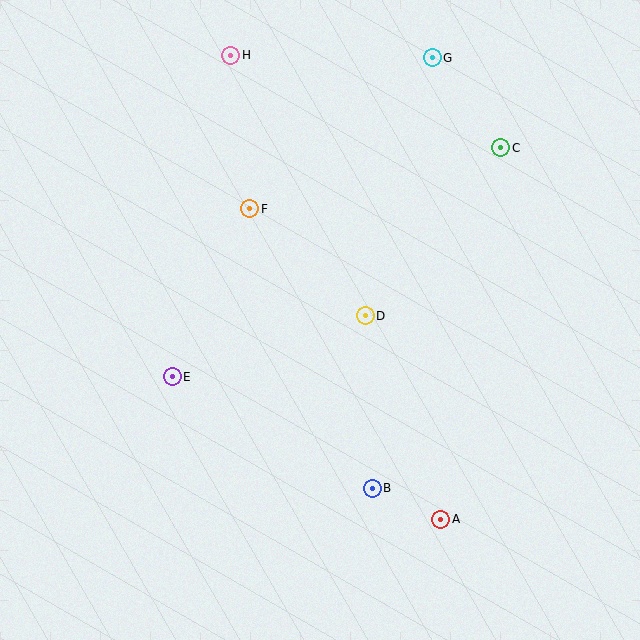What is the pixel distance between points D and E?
The distance between D and E is 202 pixels.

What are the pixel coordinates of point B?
Point B is at (372, 488).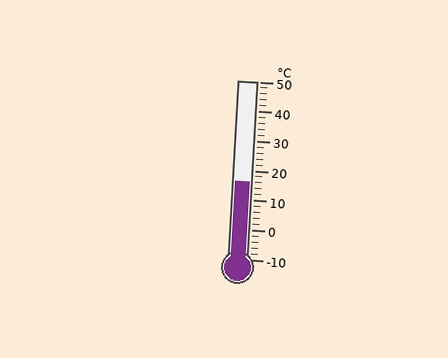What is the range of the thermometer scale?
The thermometer scale ranges from -10°C to 50°C.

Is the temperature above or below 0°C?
The temperature is above 0°C.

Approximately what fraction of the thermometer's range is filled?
The thermometer is filled to approximately 45% of its range.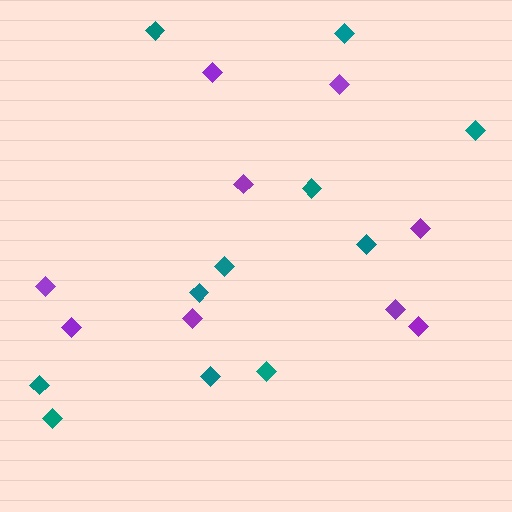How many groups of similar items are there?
There are 2 groups: one group of purple diamonds (9) and one group of teal diamonds (11).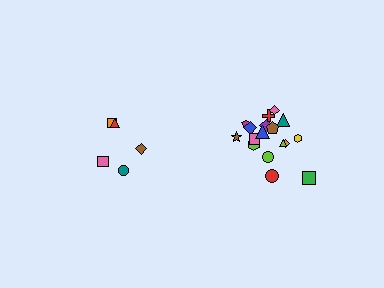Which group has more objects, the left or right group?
The right group.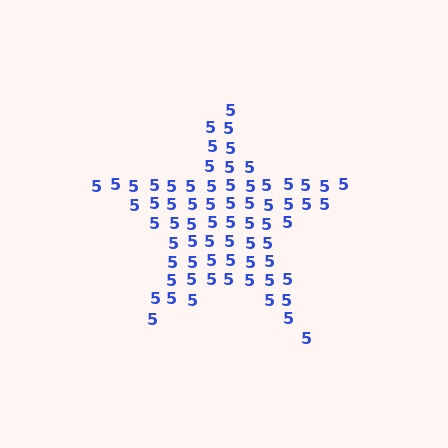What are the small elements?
The small elements are digit 5's.